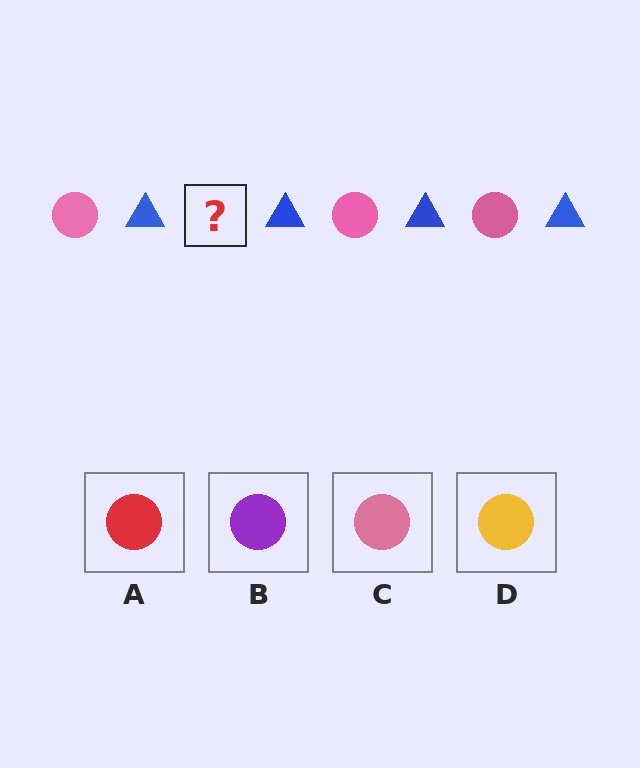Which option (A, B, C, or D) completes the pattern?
C.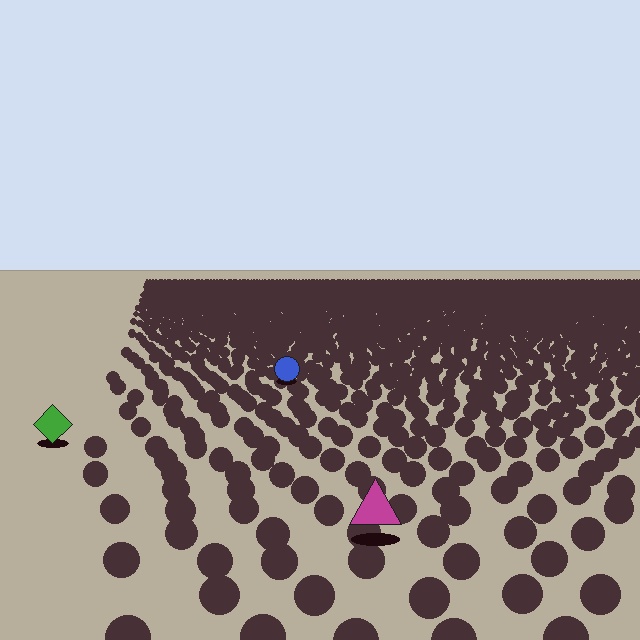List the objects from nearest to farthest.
From nearest to farthest: the magenta triangle, the green diamond, the blue circle.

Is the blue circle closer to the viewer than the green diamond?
No. The green diamond is closer — you can tell from the texture gradient: the ground texture is coarser near it.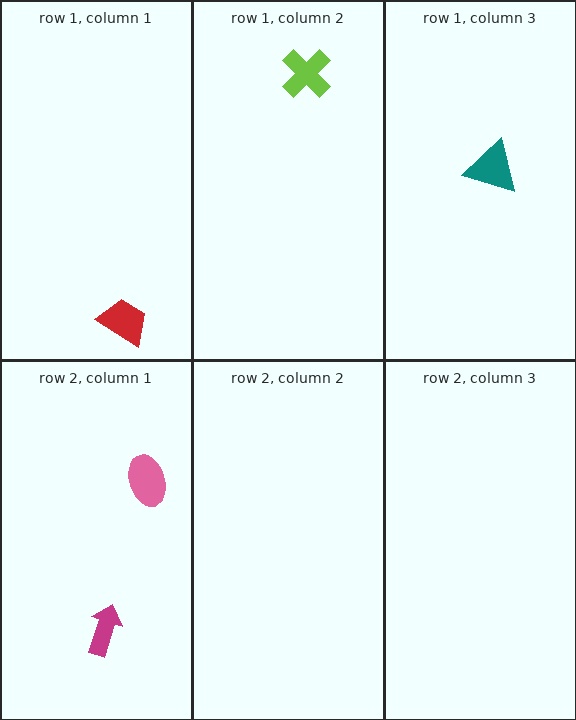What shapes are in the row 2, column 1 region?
The pink ellipse, the magenta arrow.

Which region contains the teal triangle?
The row 1, column 3 region.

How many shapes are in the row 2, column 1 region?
2.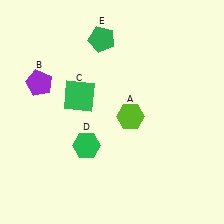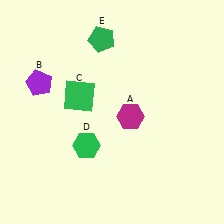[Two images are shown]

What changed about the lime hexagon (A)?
In Image 1, A is lime. In Image 2, it changed to magenta.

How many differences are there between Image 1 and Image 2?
There is 1 difference between the two images.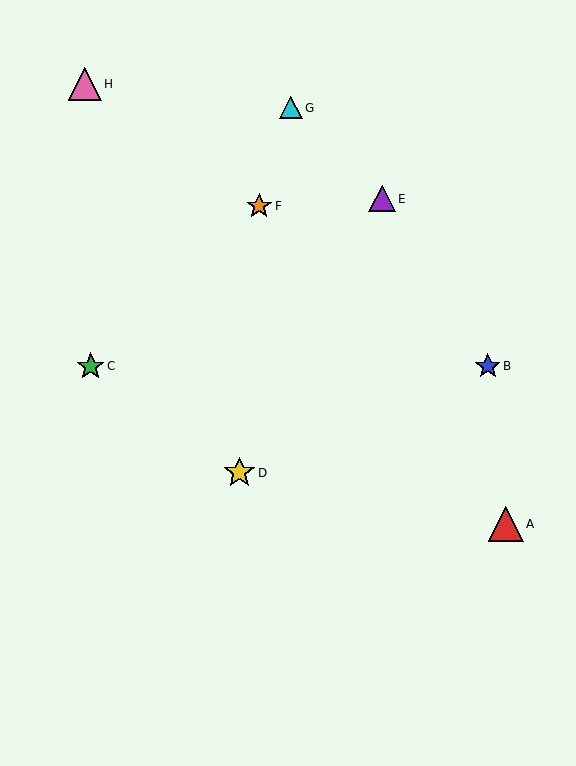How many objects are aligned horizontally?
2 objects (B, C) are aligned horizontally.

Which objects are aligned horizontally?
Objects B, C are aligned horizontally.